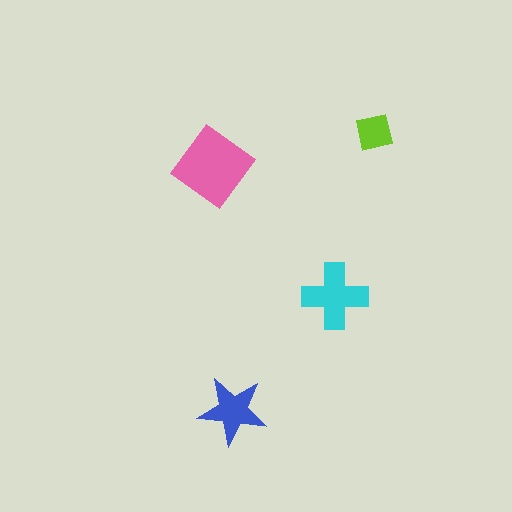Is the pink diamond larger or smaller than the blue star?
Larger.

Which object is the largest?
The pink diamond.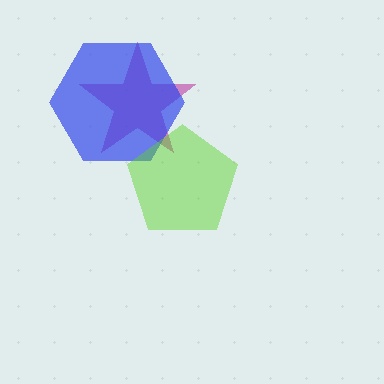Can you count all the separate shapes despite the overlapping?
Yes, there are 3 separate shapes.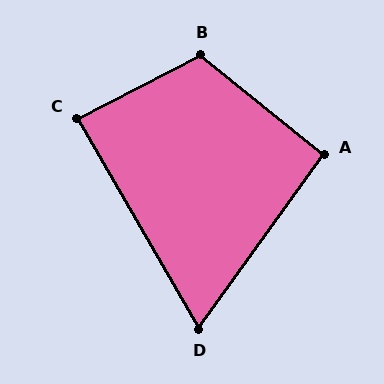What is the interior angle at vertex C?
Approximately 87 degrees (approximately right).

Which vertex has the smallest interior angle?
D, at approximately 66 degrees.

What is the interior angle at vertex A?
Approximately 93 degrees (approximately right).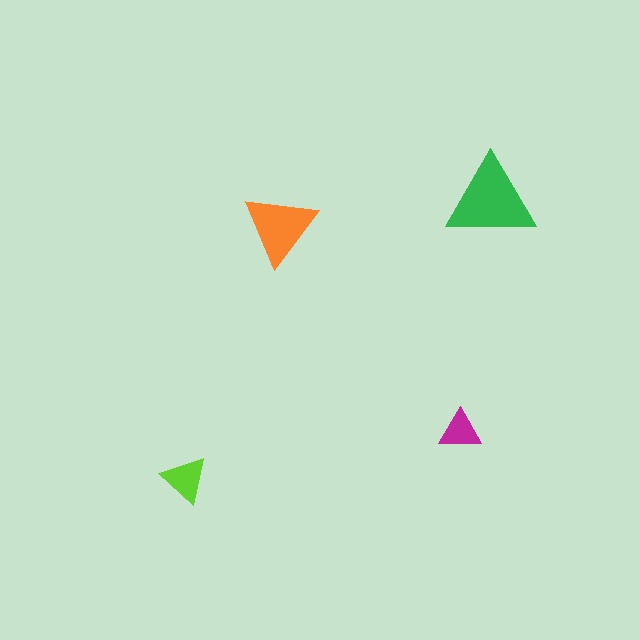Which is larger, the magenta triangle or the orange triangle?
The orange one.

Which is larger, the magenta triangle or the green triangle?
The green one.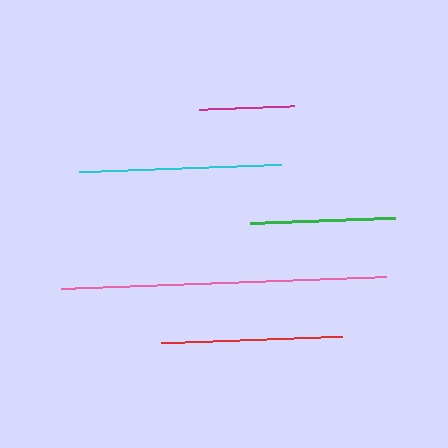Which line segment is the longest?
The pink line is the longest at approximately 325 pixels.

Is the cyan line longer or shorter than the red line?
The cyan line is longer than the red line.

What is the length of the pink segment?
The pink segment is approximately 325 pixels long.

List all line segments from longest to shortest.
From longest to shortest: pink, cyan, red, green, magenta.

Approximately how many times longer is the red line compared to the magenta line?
The red line is approximately 1.9 times the length of the magenta line.